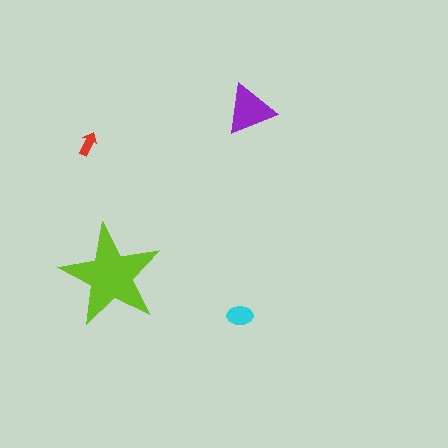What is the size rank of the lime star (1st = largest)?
1st.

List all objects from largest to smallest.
The lime star, the purple triangle, the cyan ellipse, the red arrow.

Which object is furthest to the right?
The purple triangle is rightmost.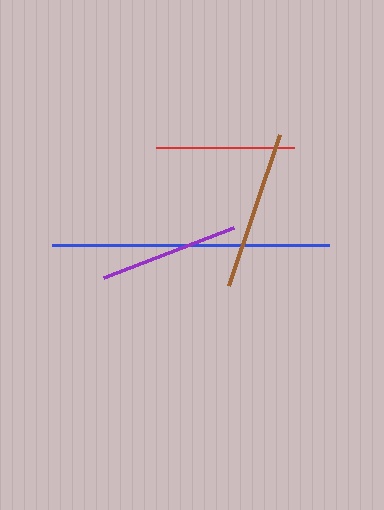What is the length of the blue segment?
The blue segment is approximately 277 pixels long.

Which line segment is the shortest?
The red line is the shortest at approximately 138 pixels.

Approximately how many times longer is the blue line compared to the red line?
The blue line is approximately 2.0 times the length of the red line.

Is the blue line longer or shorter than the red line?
The blue line is longer than the red line.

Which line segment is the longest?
The blue line is the longest at approximately 277 pixels.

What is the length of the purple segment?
The purple segment is approximately 139 pixels long.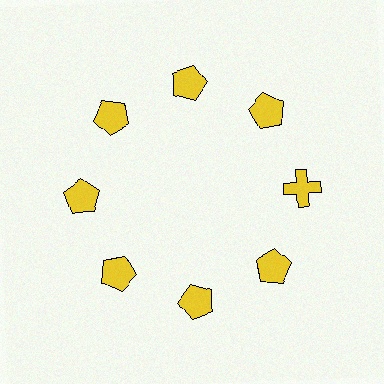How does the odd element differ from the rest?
It has a different shape: cross instead of pentagon.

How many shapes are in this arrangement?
There are 8 shapes arranged in a ring pattern.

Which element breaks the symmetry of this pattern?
The yellow cross at roughly the 3 o'clock position breaks the symmetry. All other shapes are yellow pentagons.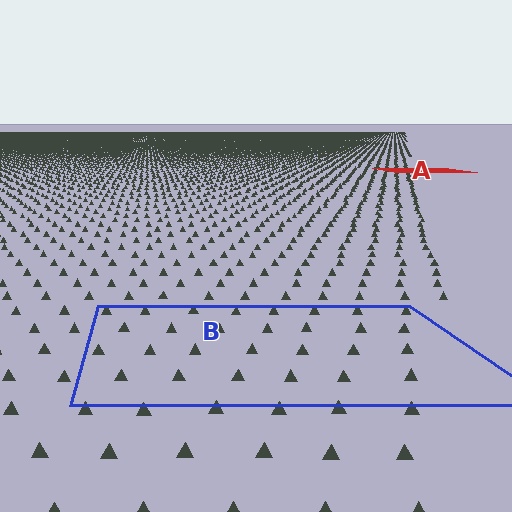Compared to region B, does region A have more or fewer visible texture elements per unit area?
Region A has more texture elements per unit area — they are packed more densely because it is farther away.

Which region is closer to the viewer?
Region B is closer. The texture elements there are larger and more spread out.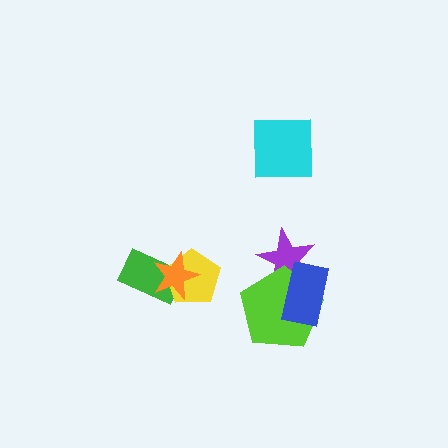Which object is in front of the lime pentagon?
The blue rectangle is in front of the lime pentagon.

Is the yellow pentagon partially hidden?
Yes, it is partially covered by another shape.